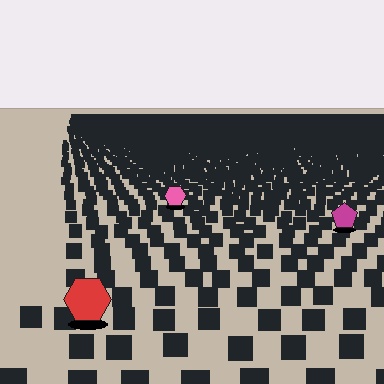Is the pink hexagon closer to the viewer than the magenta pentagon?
No. The magenta pentagon is closer — you can tell from the texture gradient: the ground texture is coarser near it.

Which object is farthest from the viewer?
The pink hexagon is farthest from the viewer. It appears smaller and the ground texture around it is denser.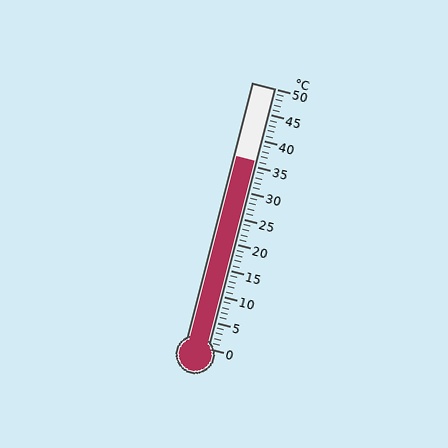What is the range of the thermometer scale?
The thermometer scale ranges from 0°C to 50°C.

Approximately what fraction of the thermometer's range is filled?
The thermometer is filled to approximately 70% of its range.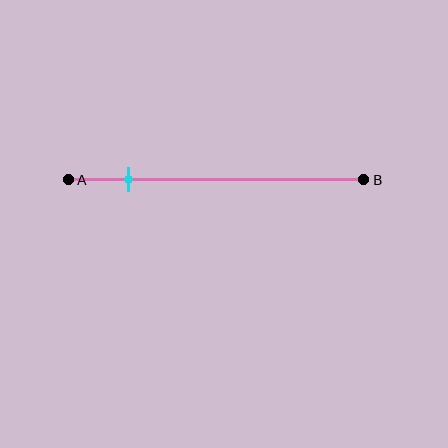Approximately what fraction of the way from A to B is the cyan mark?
The cyan mark is approximately 20% of the way from A to B.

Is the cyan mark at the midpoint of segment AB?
No, the mark is at about 20% from A, not at the 50% midpoint.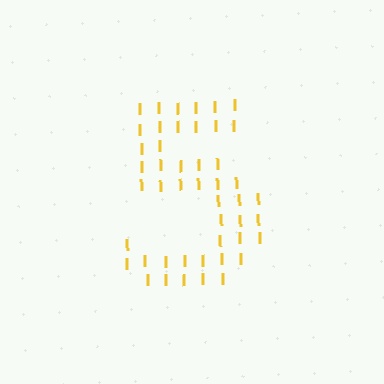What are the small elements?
The small elements are letter I's.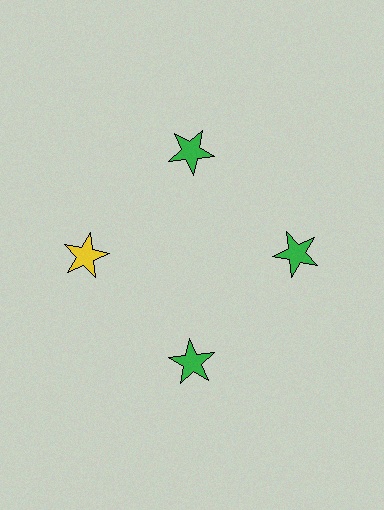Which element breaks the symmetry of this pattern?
The yellow star at roughly the 9 o'clock position breaks the symmetry. All other shapes are green stars.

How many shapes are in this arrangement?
There are 4 shapes arranged in a ring pattern.